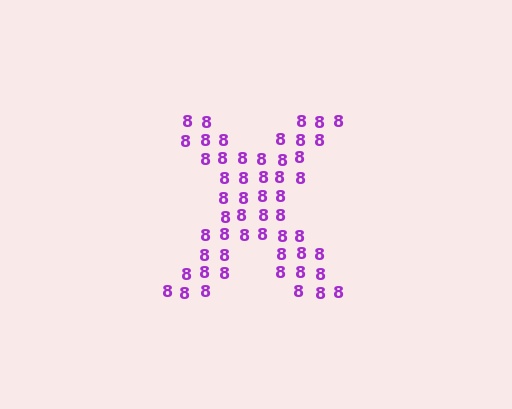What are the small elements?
The small elements are digit 8's.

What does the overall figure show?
The overall figure shows the letter X.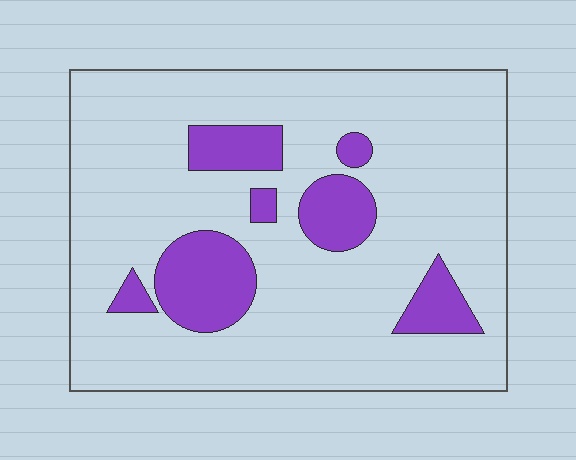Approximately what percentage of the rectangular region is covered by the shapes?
Approximately 15%.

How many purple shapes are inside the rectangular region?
7.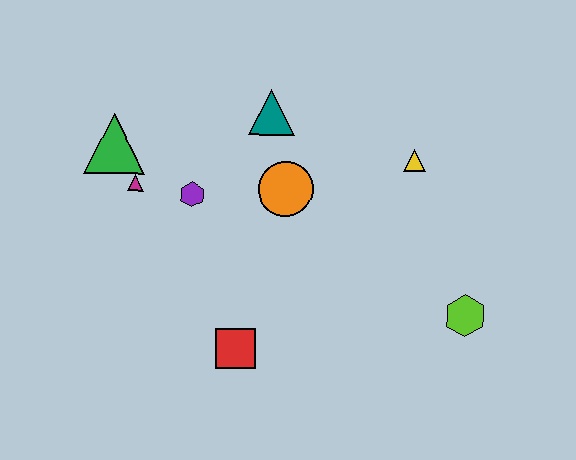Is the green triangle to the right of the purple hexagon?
No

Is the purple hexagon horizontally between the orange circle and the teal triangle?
No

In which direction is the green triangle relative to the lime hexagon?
The green triangle is to the left of the lime hexagon.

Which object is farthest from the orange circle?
The lime hexagon is farthest from the orange circle.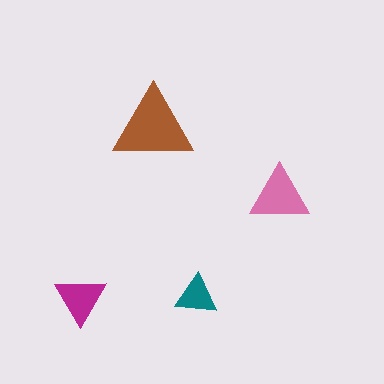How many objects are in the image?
There are 4 objects in the image.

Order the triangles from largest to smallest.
the brown one, the pink one, the magenta one, the teal one.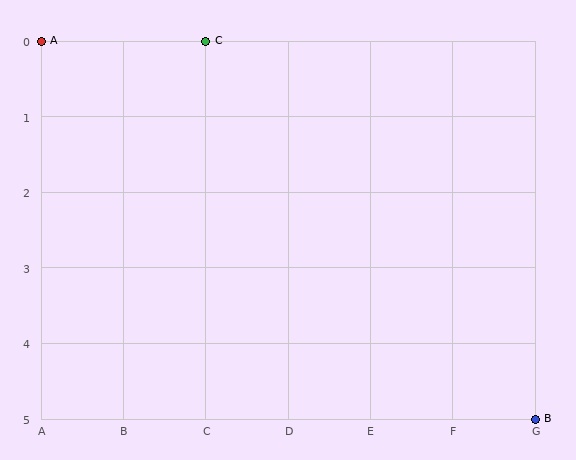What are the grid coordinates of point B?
Point B is at grid coordinates (G, 5).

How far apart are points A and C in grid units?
Points A and C are 2 columns apart.